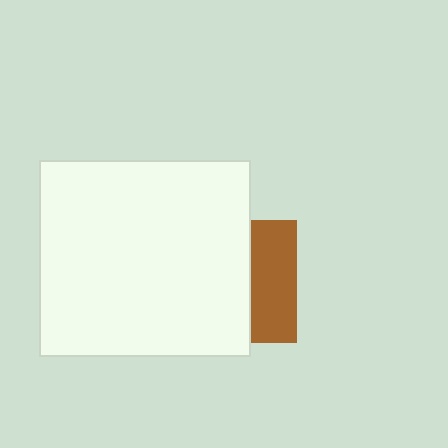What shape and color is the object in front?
The object in front is a white rectangle.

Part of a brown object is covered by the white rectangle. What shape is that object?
It is a square.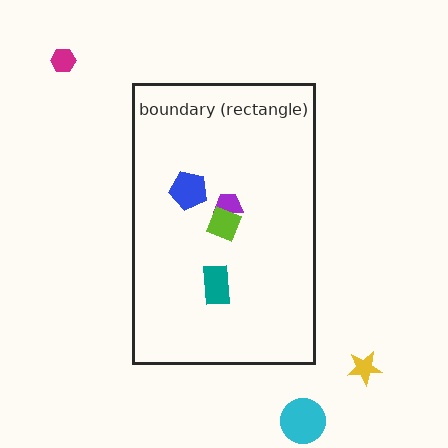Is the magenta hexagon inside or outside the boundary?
Outside.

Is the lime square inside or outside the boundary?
Inside.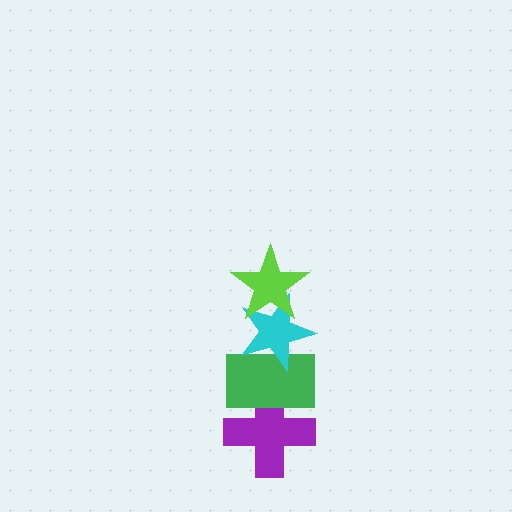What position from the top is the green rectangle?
The green rectangle is 3rd from the top.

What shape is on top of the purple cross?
The green rectangle is on top of the purple cross.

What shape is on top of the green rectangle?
The cyan star is on top of the green rectangle.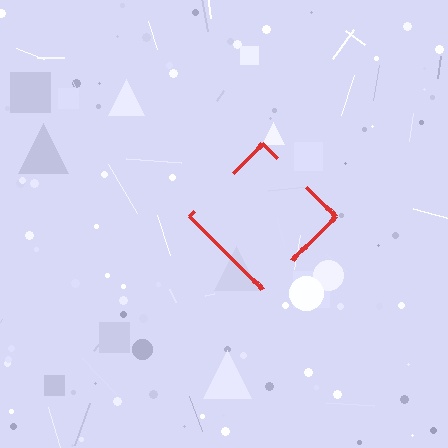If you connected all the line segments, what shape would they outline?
They would outline a diamond.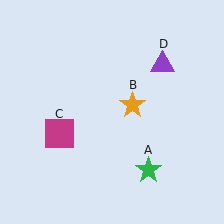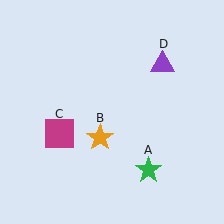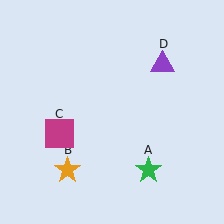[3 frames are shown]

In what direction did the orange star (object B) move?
The orange star (object B) moved down and to the left.